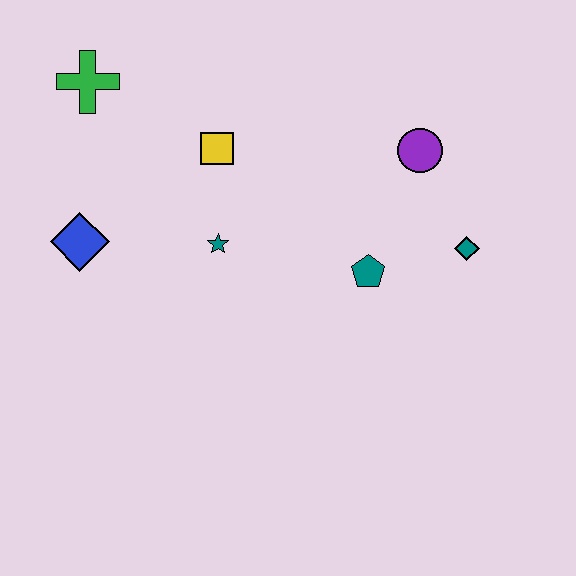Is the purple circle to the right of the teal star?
Yes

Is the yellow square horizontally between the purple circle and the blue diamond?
Yes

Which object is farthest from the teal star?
The teal diamond is farthest from the teal star.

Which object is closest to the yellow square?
The teal star is closest to the yellow square.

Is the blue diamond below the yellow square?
Yes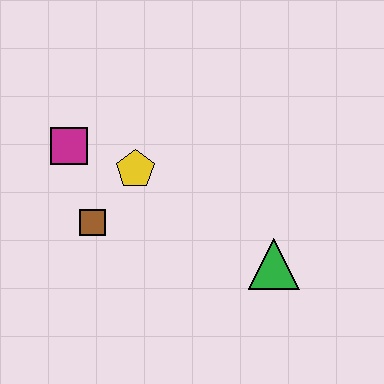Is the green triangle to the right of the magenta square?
Yes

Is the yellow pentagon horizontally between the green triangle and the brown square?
Yes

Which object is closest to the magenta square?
The yellow pentagon is closest to the magenta square.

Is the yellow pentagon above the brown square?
Yes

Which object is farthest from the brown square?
The green triangle is farthest from the brown square.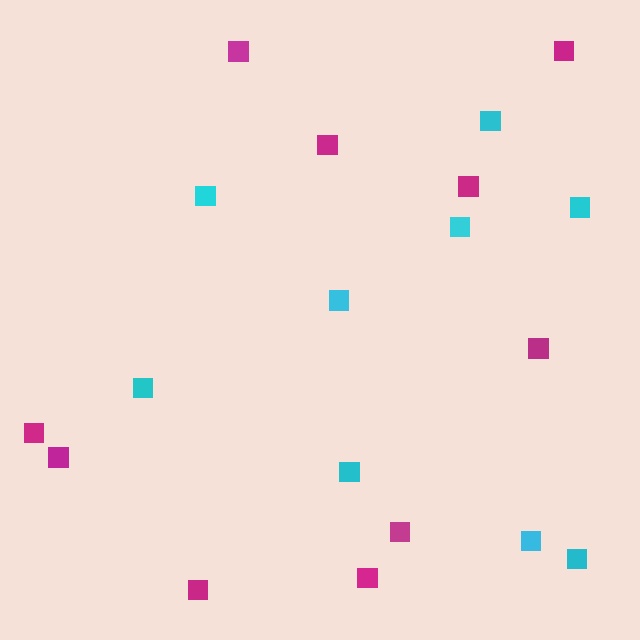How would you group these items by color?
There are 2 groups: one group of cyan squares (9) and one group of magenta squares (10).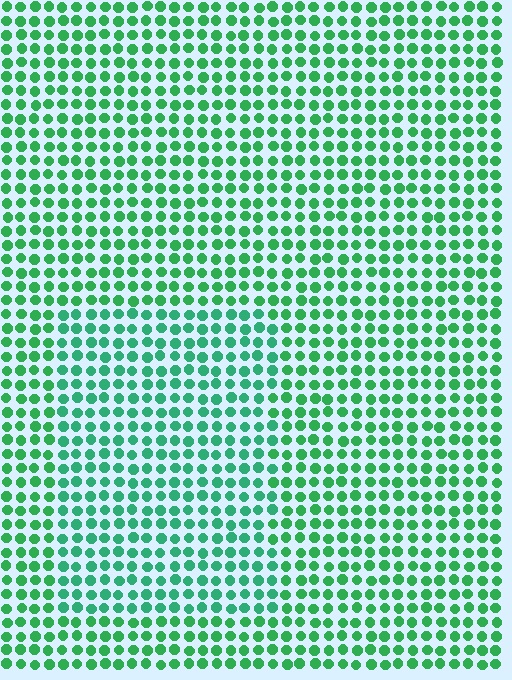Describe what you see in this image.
The image is filled with small green elements in a uniform arrangement. A rectangle-shaped region is visible where the elements are tinted to a slightly different hue, forming a subtle color boundary.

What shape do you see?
I see a rectangle.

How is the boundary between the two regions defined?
The boundary is defined purely by a slight shift in hue (about 18 degrees). Spacing, size, and orientation are identical on both sides.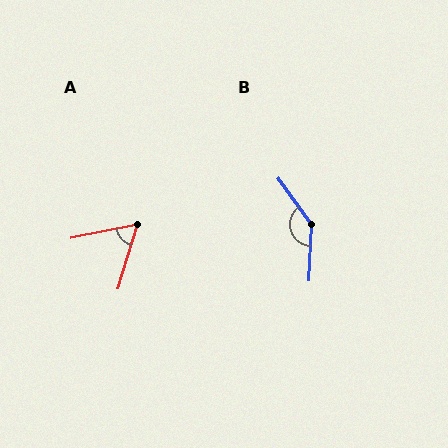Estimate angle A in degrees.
Approximately 62 degrees.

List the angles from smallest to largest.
A (62°), B (142°).